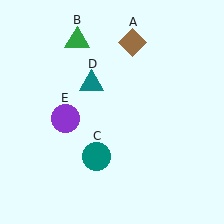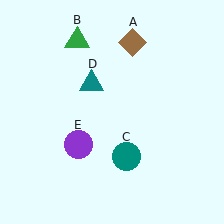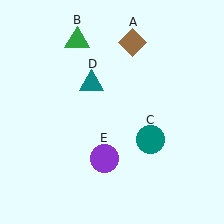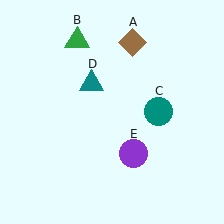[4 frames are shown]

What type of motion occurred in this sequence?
The teal circle (object C), purple circle (object E) rotated counterclockwise around the center of the scene.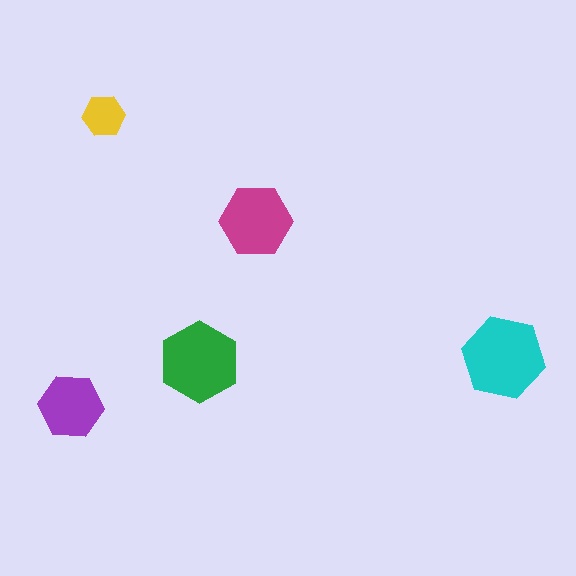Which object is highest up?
The yellow hexagon is topmost.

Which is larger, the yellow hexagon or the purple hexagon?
The purple one.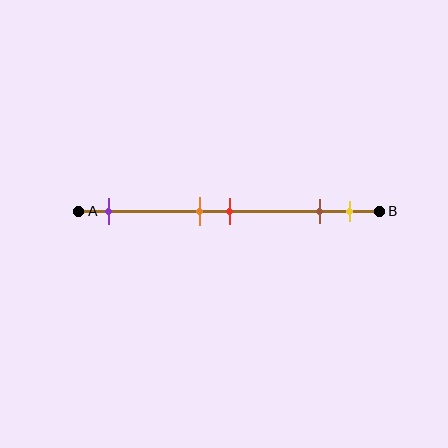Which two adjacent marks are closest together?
The orange and red marks are the closest adjacent pair.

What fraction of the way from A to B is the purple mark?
The purple mark is approximately 10% (0.1) of the way from A to B.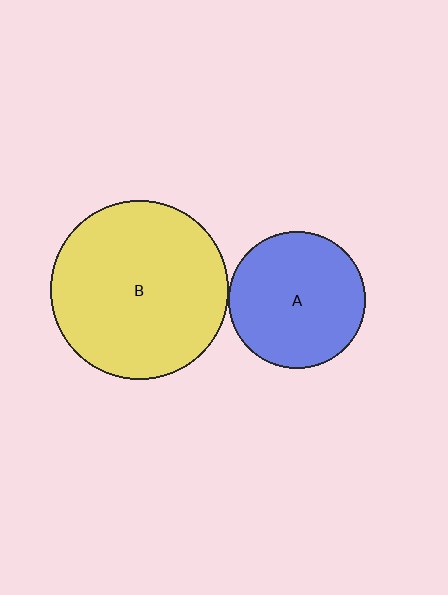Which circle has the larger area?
Circle B (yellow).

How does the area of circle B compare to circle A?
Approximately 1.7 times.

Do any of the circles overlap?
No, none of the circles overlap.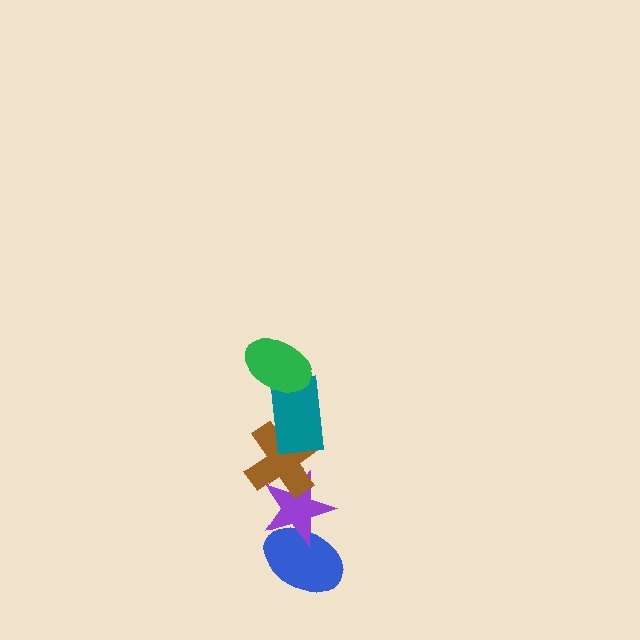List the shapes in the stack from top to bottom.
From top to bottom: the green ellipse, the teal rectangle, the brown cross, the purple star, the blue ellipse.